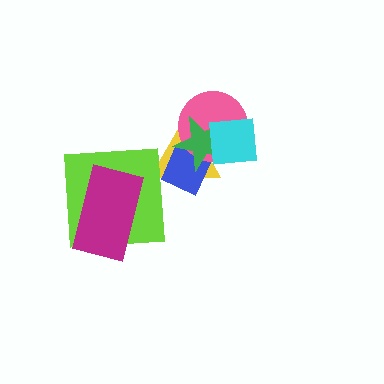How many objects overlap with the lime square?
1 object overlaps with the lime square.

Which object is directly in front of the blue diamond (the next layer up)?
The pink circle is directly in front of the blue diamond.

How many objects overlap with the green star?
4 objects overlap with the green star.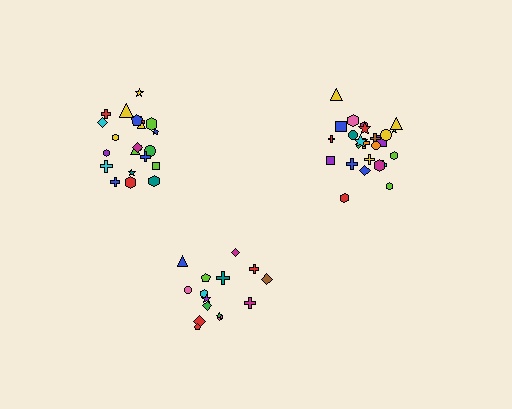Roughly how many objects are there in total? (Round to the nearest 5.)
Roughly 60 objects in total.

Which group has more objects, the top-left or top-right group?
The top-right group.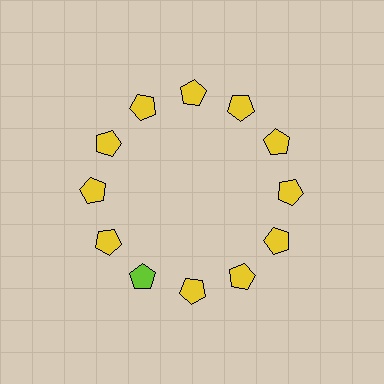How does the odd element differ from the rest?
It has a different color: lime instead of yellow.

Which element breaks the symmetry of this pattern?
The lime pentagon at roughly the 7 o'clock position breaks the symmetry. All other shapes are yellow pentagons.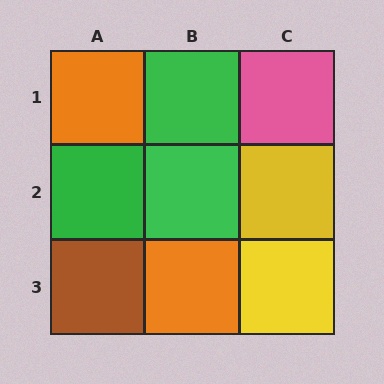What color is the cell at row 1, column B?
Green.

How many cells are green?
3 cells are green.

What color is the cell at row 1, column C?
Pink.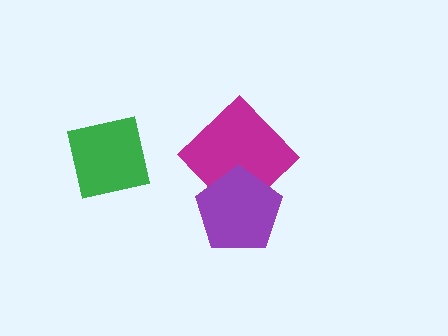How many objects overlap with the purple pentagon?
1 object overlaps with the purple pentagon.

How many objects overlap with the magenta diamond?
1 object overlaps with the magenta diamond.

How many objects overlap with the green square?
0 objects overlap with the green square.